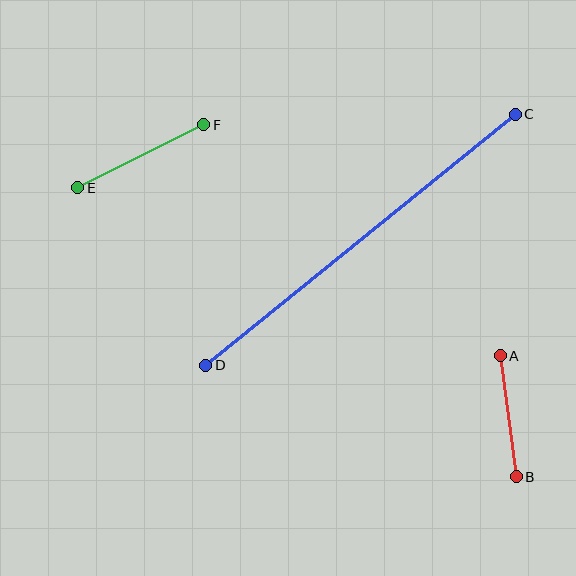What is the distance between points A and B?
The distance is approximately 122 pixels.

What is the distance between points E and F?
The distance is approximately 141 pixels.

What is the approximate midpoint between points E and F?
The midpoint is at approximately (141, 156) pixels.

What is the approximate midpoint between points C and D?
The midpoint is at approximately (360, 240) pixels.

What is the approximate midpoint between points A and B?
The midpoint is at approximately (508, 416) pixels.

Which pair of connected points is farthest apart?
Points C and D are farthest apart.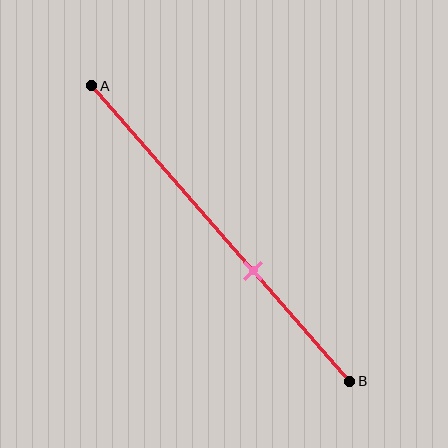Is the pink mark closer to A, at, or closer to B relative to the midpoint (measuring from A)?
The pink mark is closer to point B than the midpoint of segment AB.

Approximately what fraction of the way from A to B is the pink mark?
The pink mark is approximately 65% of the way from A to B.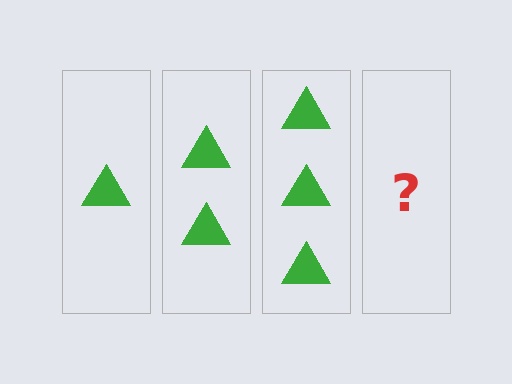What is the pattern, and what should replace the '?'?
The pattern is that each step adds one more triangle. The '?' should be 4 triangles.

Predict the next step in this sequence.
The next step is 4 triangles.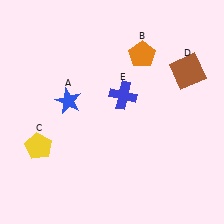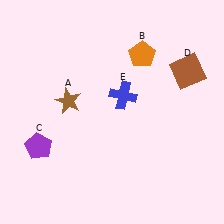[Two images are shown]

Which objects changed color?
A changed from blue to brown. C changed from yellow to purple.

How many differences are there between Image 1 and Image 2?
There are 2 differences between the two images.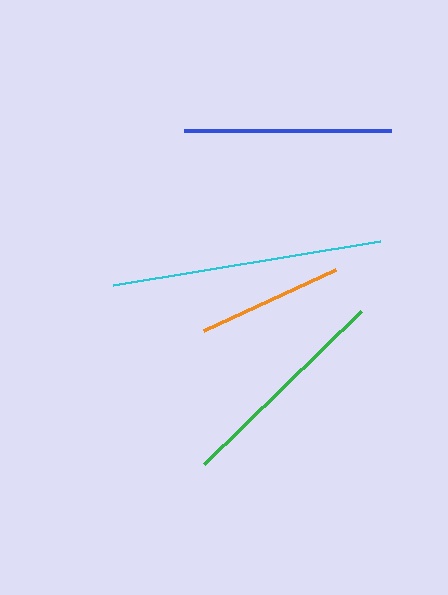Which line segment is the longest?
The cyan line is the longest at approximately 271 pixels.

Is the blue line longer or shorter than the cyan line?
The cyan line is longer than the blue line.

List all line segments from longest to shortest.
From longest to shortest: cyan, green, blue, orange.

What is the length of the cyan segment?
The cyan segment is approximately 271 pixels long.